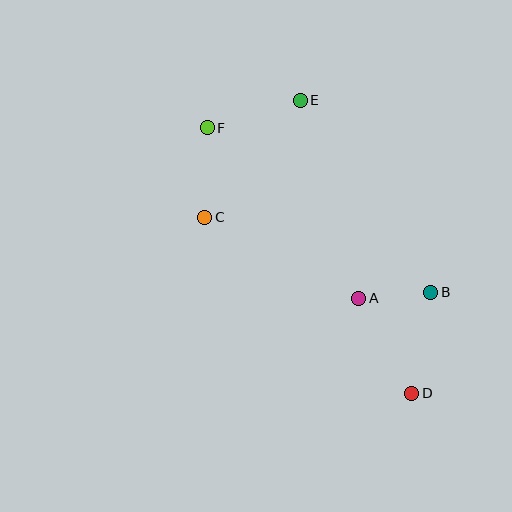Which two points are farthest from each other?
Points D and F are farthest from each other.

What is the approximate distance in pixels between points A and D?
The distance between A and D is approximately 109 pixels.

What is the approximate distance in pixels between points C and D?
The distance between C and D is approximately 272 pixels.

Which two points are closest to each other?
Points A and B are closest to each other.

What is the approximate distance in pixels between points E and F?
The distance between E and F is approximately 97 pixels.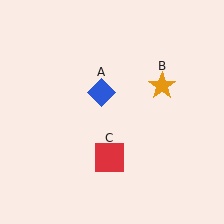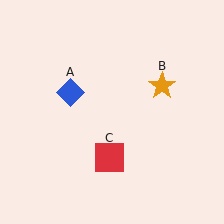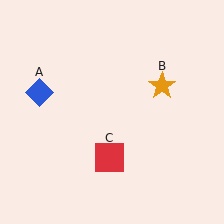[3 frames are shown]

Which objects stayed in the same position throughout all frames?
Orange star (object B) and red square (object C) remained stationary.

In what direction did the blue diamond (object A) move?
The blue diamond (object A) moved left.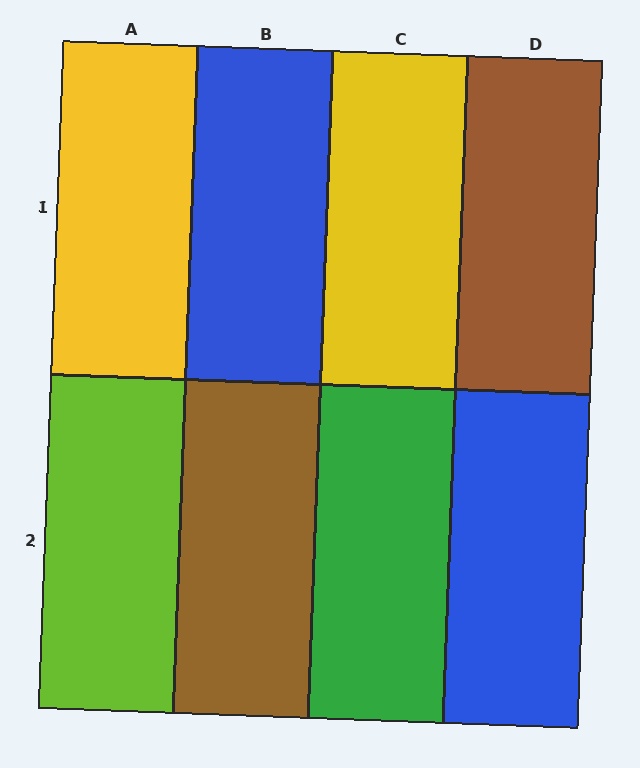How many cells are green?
1 cell is green.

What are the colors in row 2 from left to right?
Lime, brown, green, blue.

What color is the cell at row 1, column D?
Brown.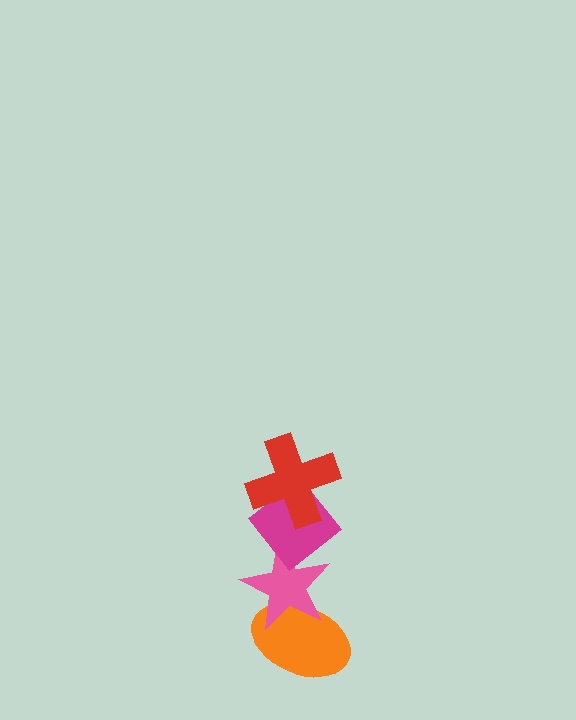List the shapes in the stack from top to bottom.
From top to bottom: the red cross, the magenta diamond, the pink star, the orange ellipse.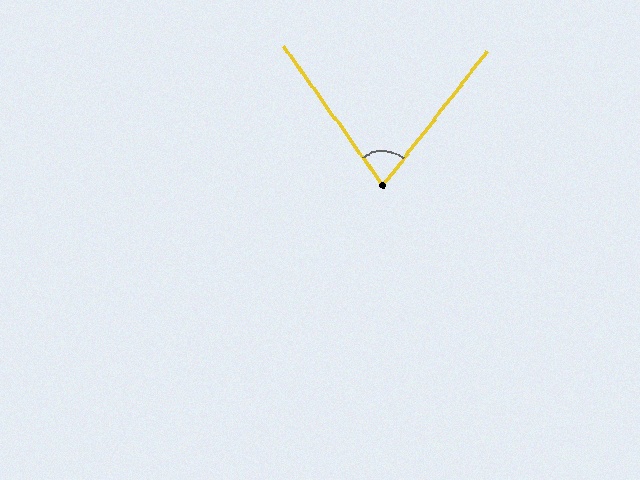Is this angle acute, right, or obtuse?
It is acute.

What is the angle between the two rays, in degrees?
Approximately 73 degrees.